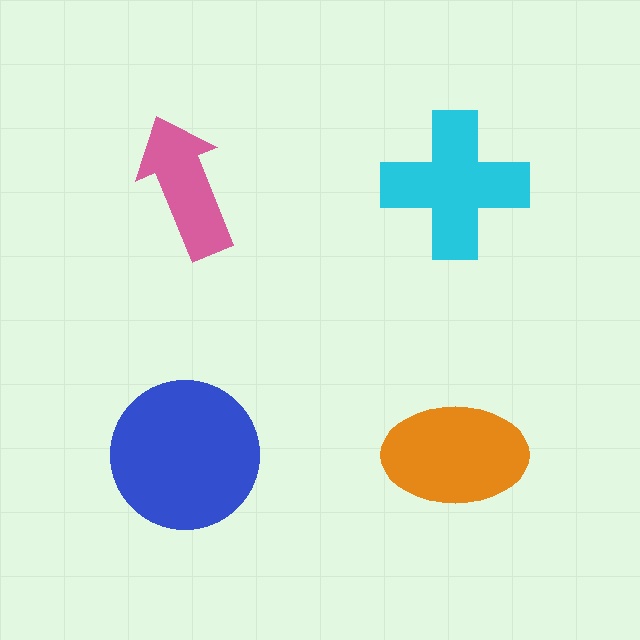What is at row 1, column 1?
A pink arrow.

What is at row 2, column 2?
An orange ellipse.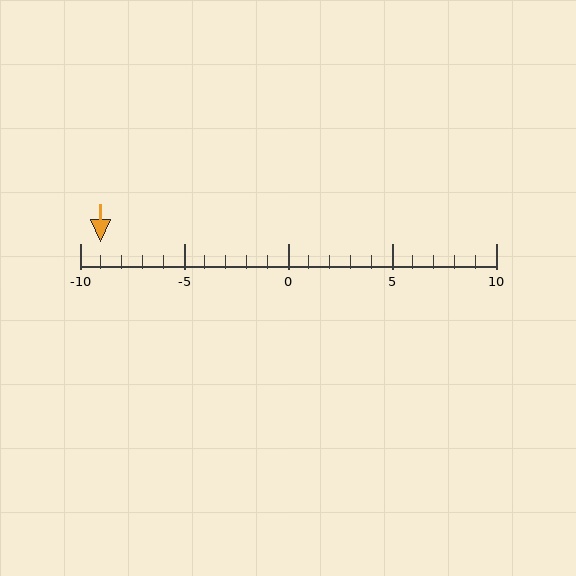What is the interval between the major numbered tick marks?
The major tick marks are spaced 5 units apart.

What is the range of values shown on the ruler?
The ruler shows values from -10 to 10.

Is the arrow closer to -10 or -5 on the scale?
The arrow is closer to -10.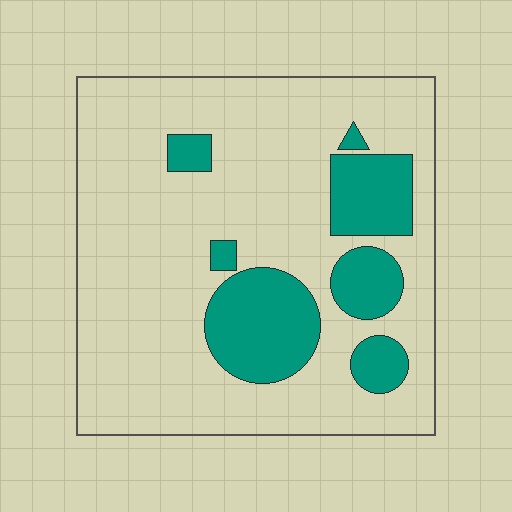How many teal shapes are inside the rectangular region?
7.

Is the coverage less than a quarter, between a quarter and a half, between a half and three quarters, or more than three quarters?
Less than a quarter.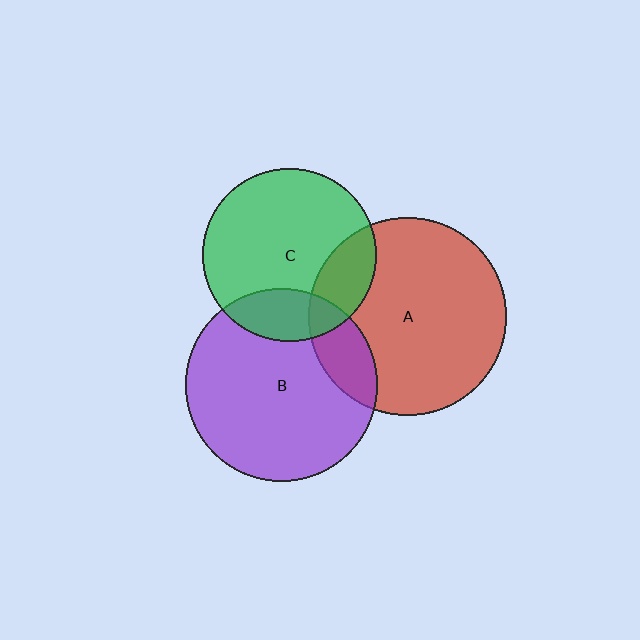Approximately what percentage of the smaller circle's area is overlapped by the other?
Approximately 20%.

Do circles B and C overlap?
Yes.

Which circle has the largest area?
Circle A (red).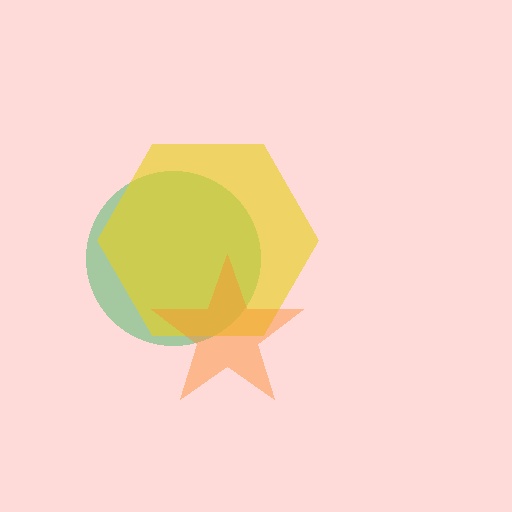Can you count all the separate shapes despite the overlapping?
Yes, there are 3 separate shapes.